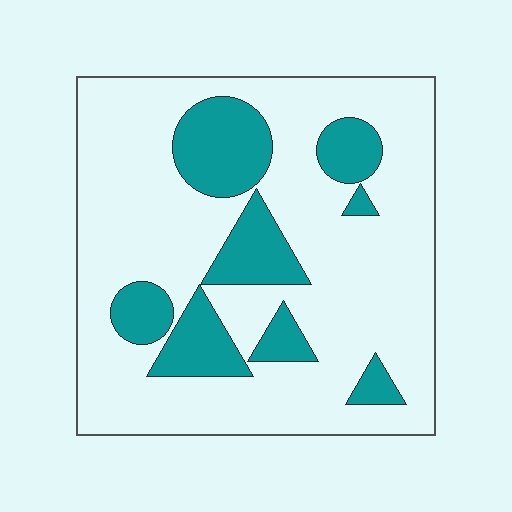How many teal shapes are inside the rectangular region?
8.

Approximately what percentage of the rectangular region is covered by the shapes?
Approximately 25%.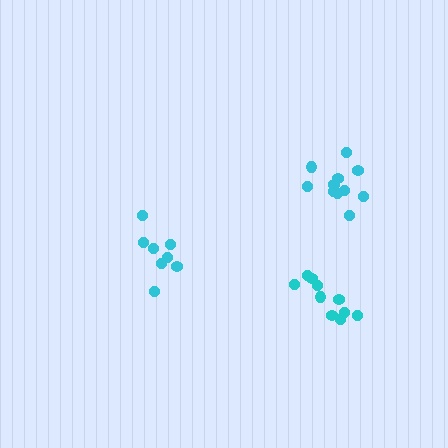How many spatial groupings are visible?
There are 3 spatial groupings.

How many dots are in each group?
Group 1: 11 dots, Group 2: 8 dots, Group 3: 10 dots (29 total).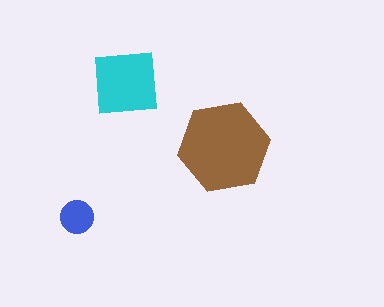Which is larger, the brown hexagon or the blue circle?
The brown hexagon.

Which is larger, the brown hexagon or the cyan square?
The brown hexagon.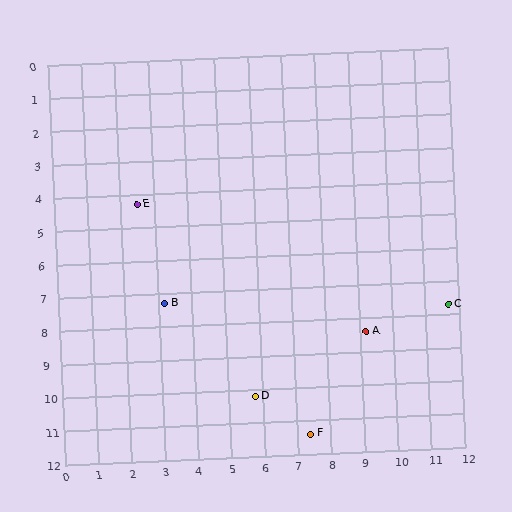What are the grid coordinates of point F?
Point F is at approximately (7.4, 11.4).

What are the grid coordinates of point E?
Point E is at approximately (2.5, 4.3).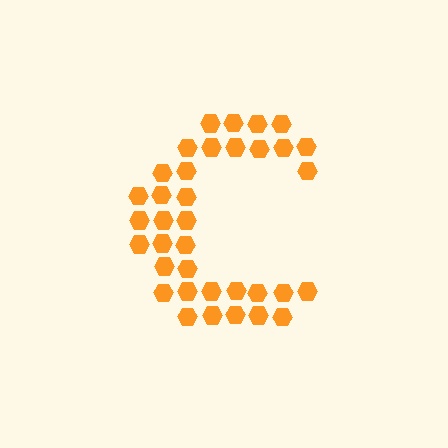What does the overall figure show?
The overall figure shows the letter C.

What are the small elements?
The small elements are hexagons.